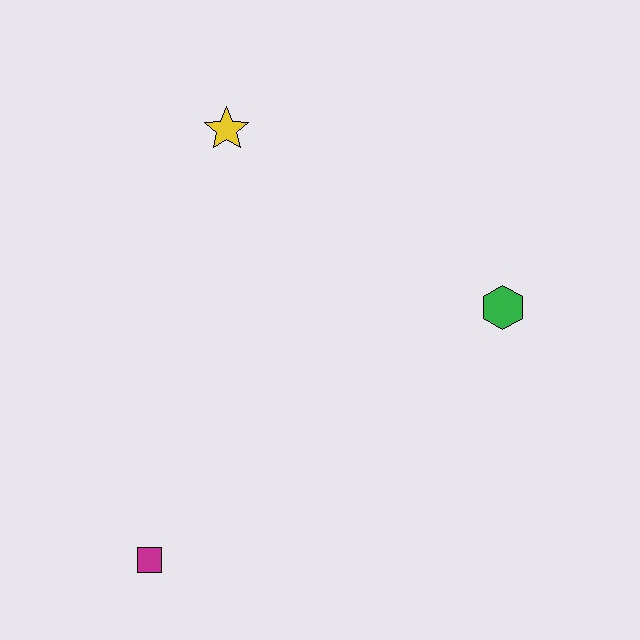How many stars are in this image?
There is 1 star.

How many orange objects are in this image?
There are no orange objects.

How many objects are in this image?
There are 3 objects.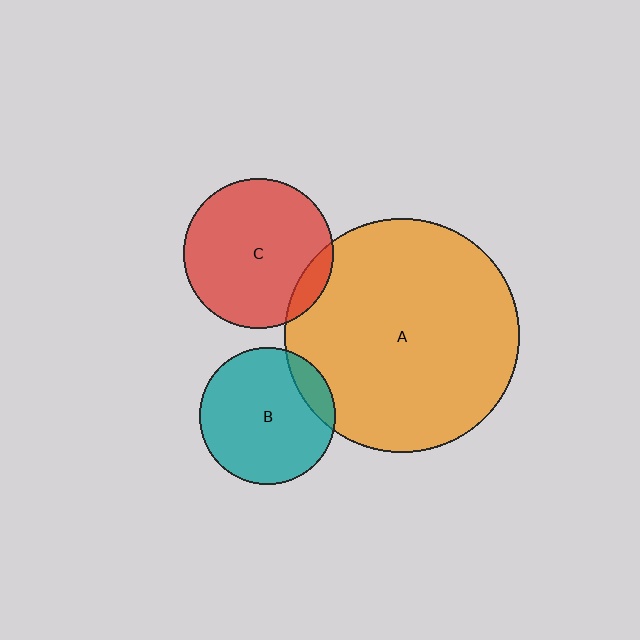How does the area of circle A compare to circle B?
Approximately 3.0 times.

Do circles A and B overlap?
Yes.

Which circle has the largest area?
Circle A (orange).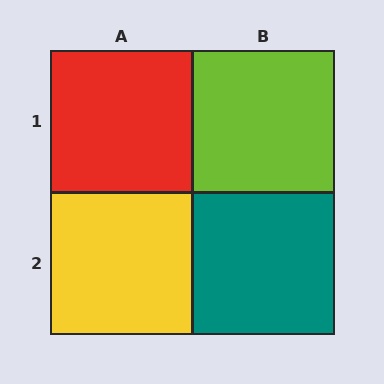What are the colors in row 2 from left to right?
Yellow, teal.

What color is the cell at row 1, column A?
Red.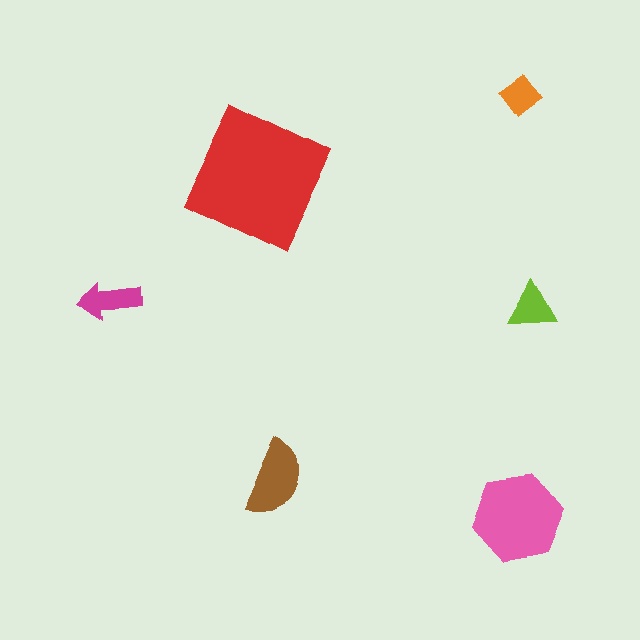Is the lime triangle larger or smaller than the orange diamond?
Larger.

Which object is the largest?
The red square.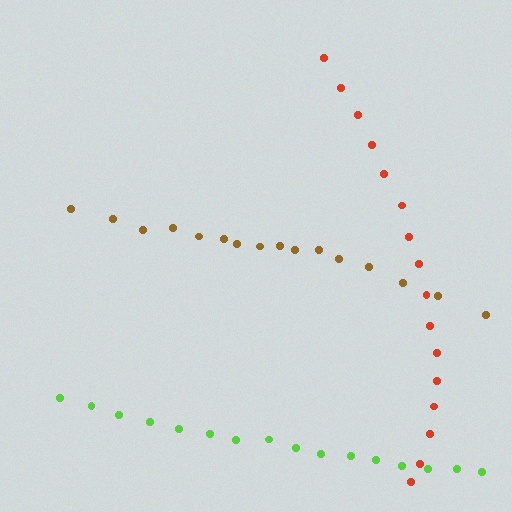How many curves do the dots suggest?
There are 3 distinct paths.